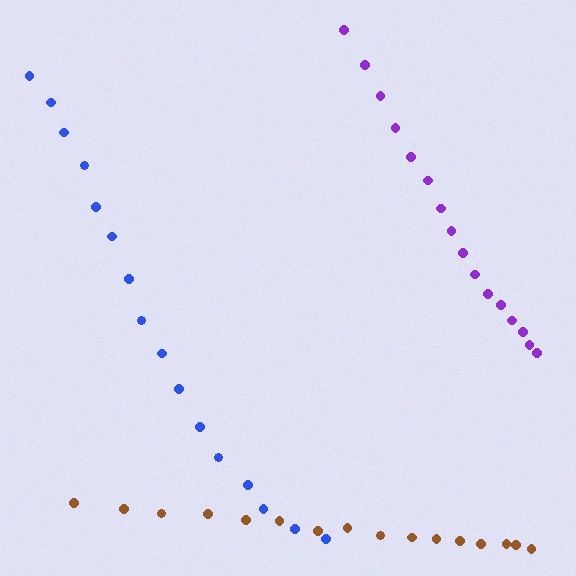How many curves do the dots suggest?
There are 3 distinct paths.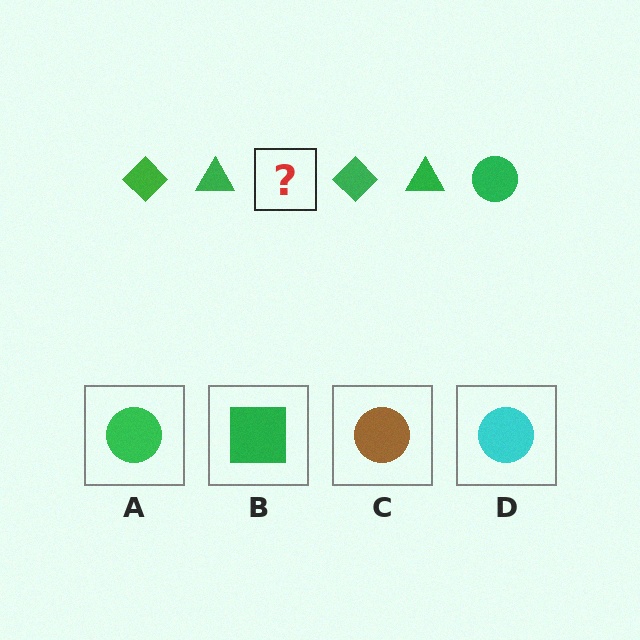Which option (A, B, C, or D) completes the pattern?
A.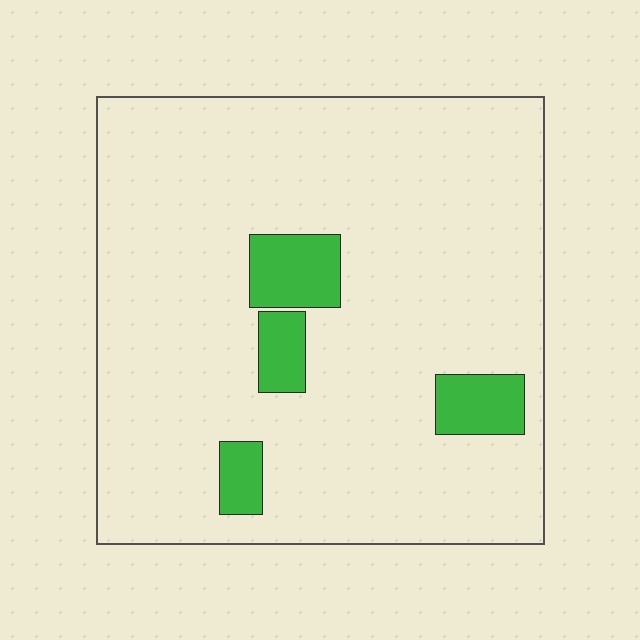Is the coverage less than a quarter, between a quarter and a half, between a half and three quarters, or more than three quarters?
Less than a quarter.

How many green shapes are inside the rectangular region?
4.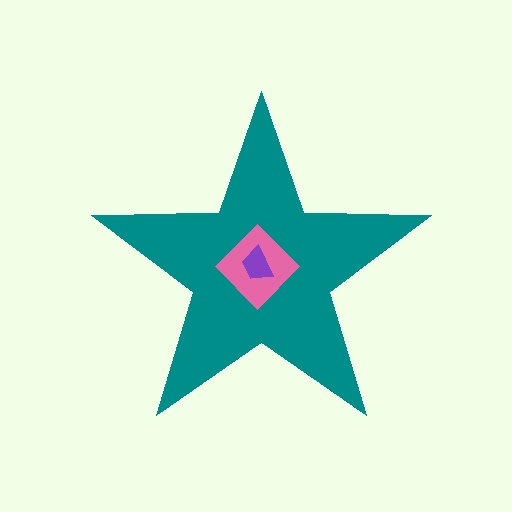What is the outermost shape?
The teal star.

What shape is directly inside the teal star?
The pink diamond.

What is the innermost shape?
The purple trapezoid.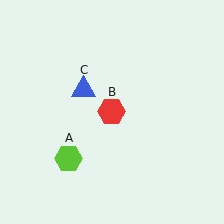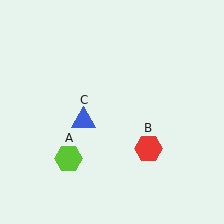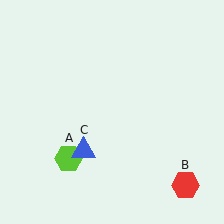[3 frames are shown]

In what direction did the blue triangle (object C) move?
The blue triangle (object C) moved down.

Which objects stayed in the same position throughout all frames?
Lime hexagon (object A) remained stationary.